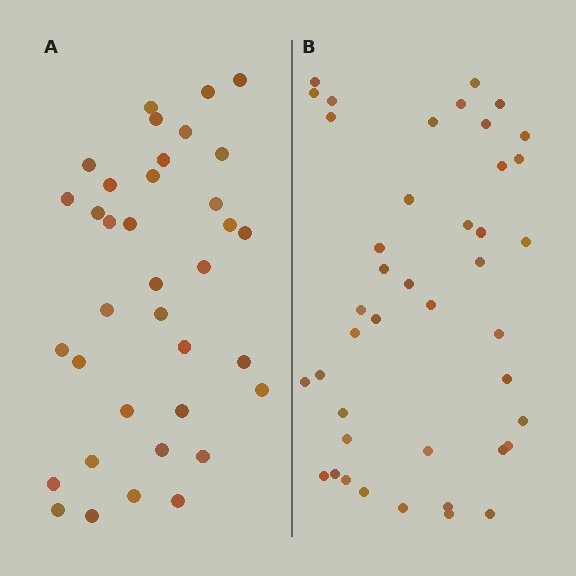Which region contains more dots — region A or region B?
Region B (the right region) has more dots.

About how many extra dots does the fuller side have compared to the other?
Region B has about 6 more dots than region A.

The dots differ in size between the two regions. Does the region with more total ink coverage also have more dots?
No. Region A has more total ink coverage because its dots are larger, but region B actually contains more individual dots. Total area can be misleading — the number of items is what matters here.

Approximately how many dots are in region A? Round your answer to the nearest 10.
About 40 dots. (The exact count is 36, which rounds to 40.)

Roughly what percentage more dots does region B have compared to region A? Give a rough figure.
About 15% more.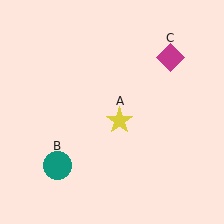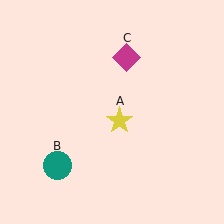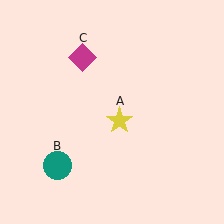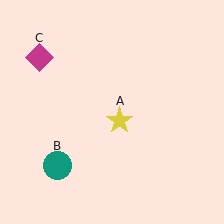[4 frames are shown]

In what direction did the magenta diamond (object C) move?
The magenta diamond (object C) moved left.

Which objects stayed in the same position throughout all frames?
Yellow star (object A) and teal circle (object B) remained stationary.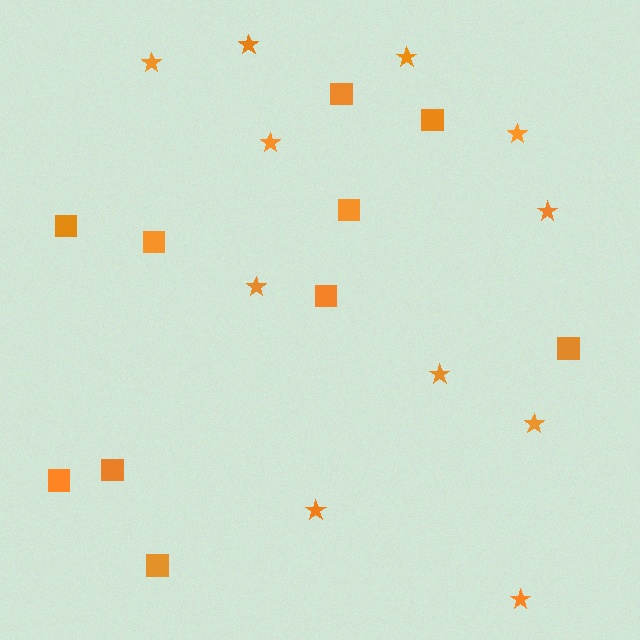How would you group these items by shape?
There are 2 groups: one group of stars (11) and one group of squares (10).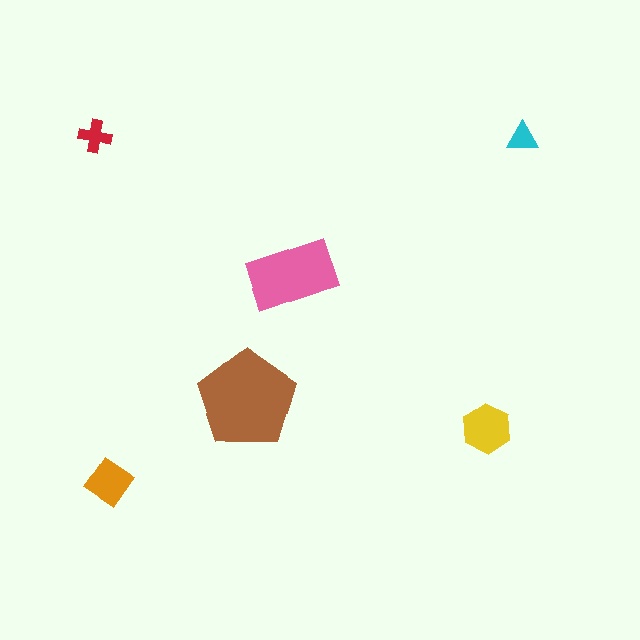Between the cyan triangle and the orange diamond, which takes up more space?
The orange diamond.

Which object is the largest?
The brown pentagon.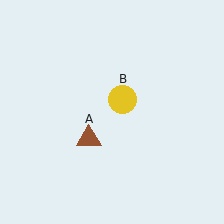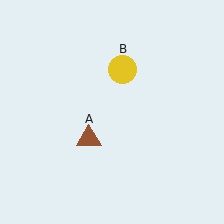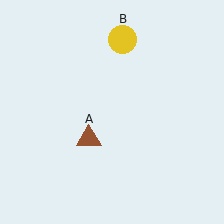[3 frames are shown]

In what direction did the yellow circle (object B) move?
The yellow circle (object B) moved up.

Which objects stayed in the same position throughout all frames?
Brown triangle (object A) remained stationary.